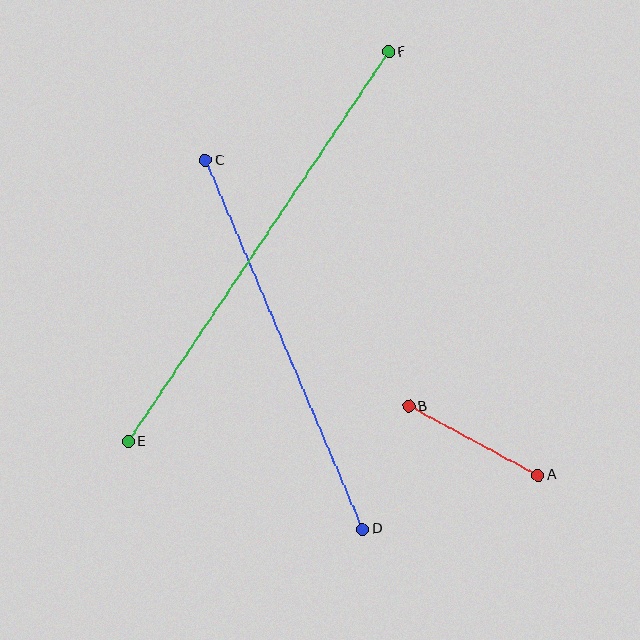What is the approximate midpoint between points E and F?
The midpoint is at approximately (258, 247) pixels.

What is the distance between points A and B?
The distance is approximately 147 pixels.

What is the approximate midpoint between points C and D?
The midpoint is at approximately (284, 345) pixels.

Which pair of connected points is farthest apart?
Points E and F are farthest apart.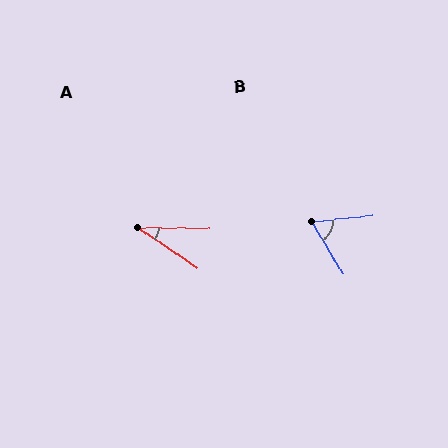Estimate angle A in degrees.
Approximately 33 degrees.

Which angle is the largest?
B, at approximately 65 degrees.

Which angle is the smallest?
A, at approximately 33 degrees.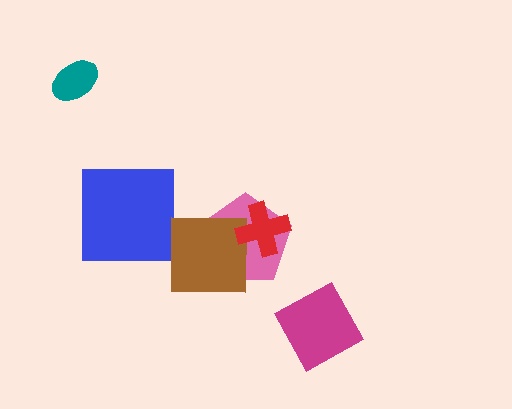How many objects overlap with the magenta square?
0 objects overlap with the magenta square.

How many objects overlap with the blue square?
0 objects overlap with the blue square.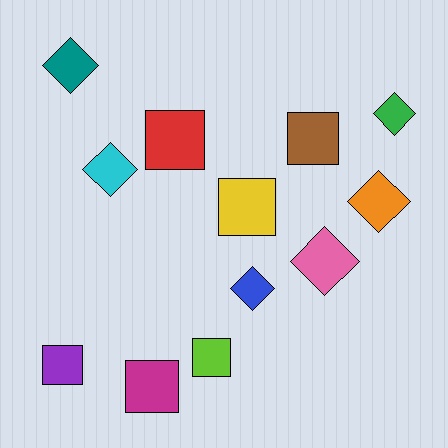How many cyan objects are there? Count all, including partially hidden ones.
There is 1 cyan object.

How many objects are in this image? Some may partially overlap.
There are 12 objects.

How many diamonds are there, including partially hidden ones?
There are 6 diamonds.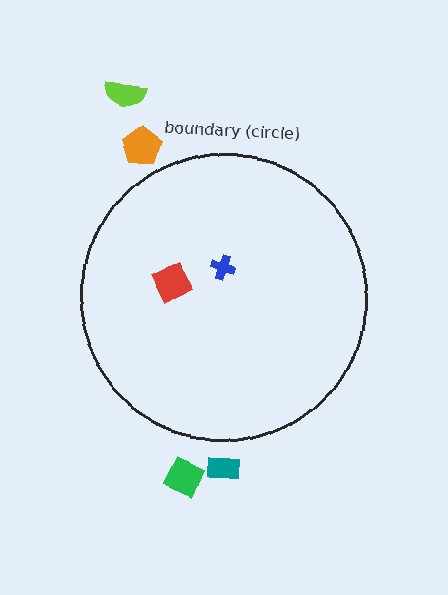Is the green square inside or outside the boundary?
Outside.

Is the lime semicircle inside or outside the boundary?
Outside.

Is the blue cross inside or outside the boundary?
Inside.